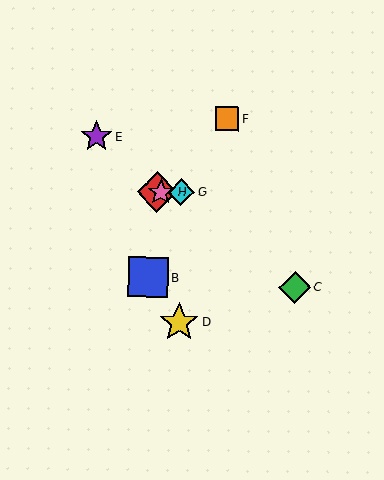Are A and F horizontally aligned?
No, A is at y≈192 and F is at y≈119.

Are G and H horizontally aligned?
Yes, both are at y≈192.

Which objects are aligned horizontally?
Objects A, G, H are aligned horizontally.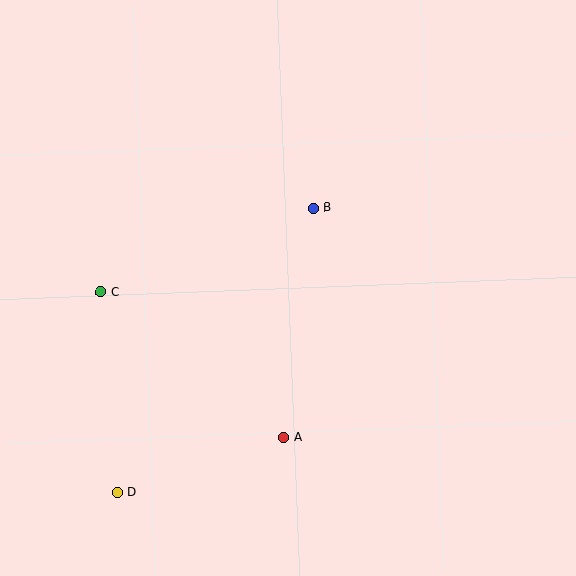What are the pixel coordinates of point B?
Point B is at (313, 208).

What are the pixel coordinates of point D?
Point D is at (117, 493).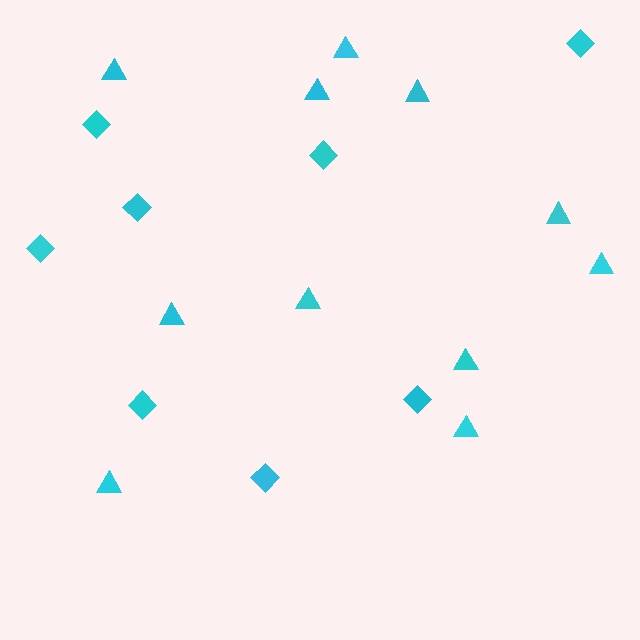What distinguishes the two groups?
There are 2 groups: one group of diamonds (8) and one group of triangles (11).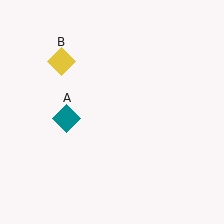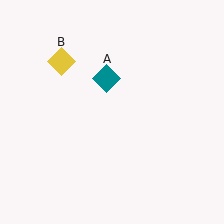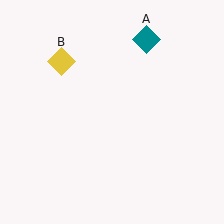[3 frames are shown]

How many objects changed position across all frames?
1 object changed position: teal diamond (object A).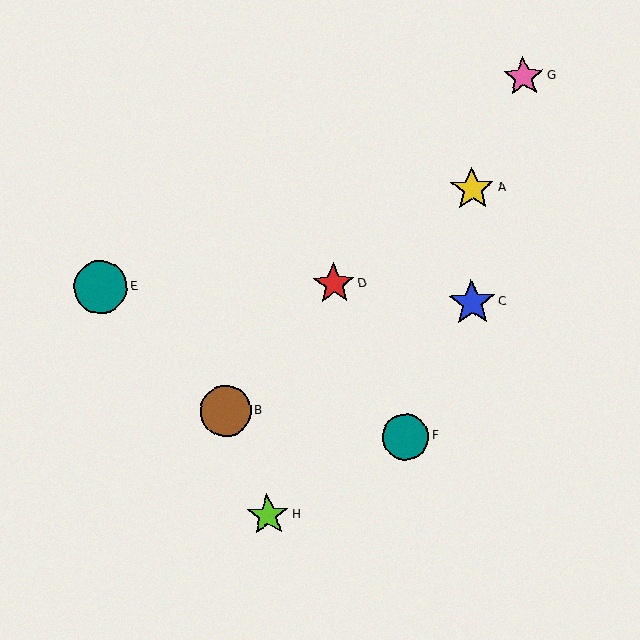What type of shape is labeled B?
Shape B is a brown circle.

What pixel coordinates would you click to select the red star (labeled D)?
Click at (334, 284) to select the red star D.